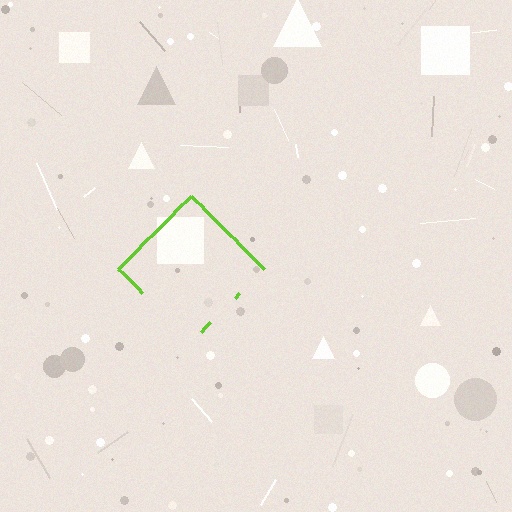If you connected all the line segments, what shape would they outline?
They would outline a diamond.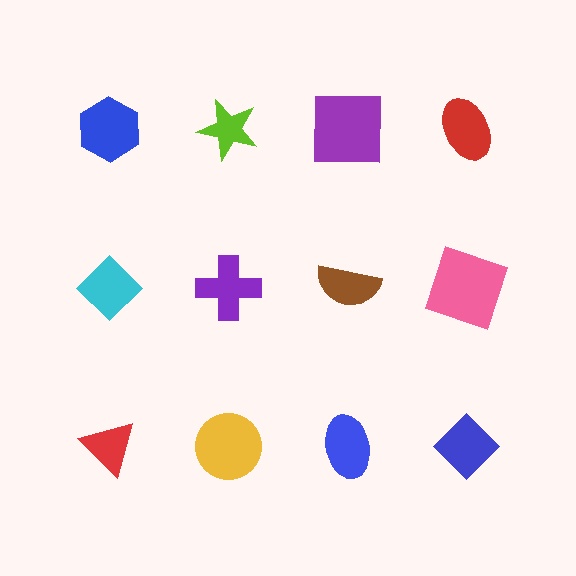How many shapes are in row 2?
4 shapes.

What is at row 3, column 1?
A red triangle.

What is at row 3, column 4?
A blue diamond.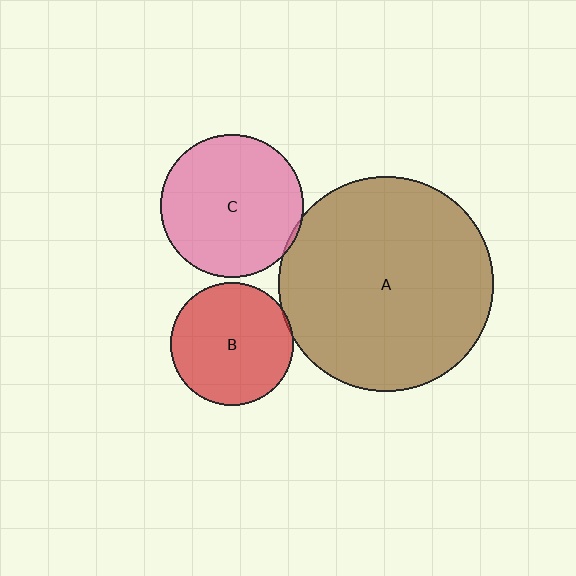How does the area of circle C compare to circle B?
Approximately 1.3 times.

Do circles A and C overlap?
Yes.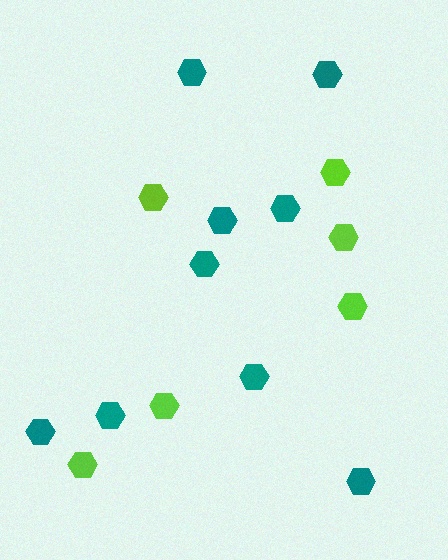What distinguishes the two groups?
There are 2 groups: one group of lime hexagons (6) and one group of teal hexagons (9).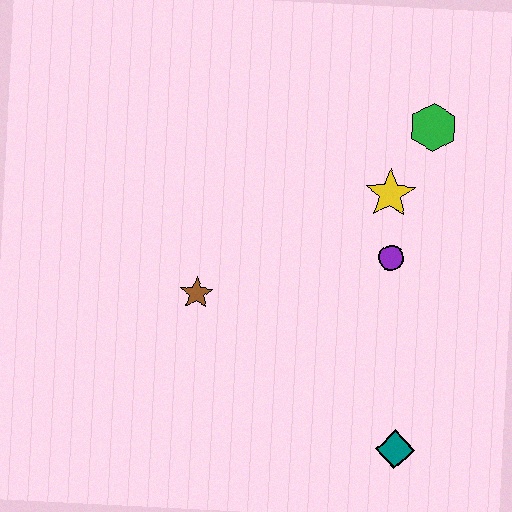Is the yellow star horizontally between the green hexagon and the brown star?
Yes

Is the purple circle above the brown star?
Yes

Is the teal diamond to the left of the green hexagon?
Yes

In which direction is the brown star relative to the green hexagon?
The brown star is to the left of the green hexagon.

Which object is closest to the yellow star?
The purple circle is closest to the yellow star.